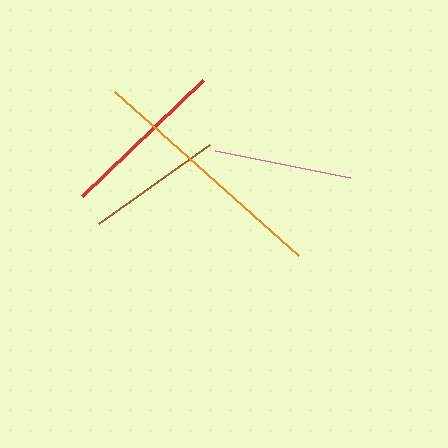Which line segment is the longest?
The orange line is the longest at approximately 246 pixels.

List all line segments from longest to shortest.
From longest to shortest: orange, red, pink, brown.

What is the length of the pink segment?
The pink segment is approximately 138 pixels long.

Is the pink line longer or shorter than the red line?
The red line is longer than the pink line.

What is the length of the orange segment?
The orange segment is approximately 246 pixels long.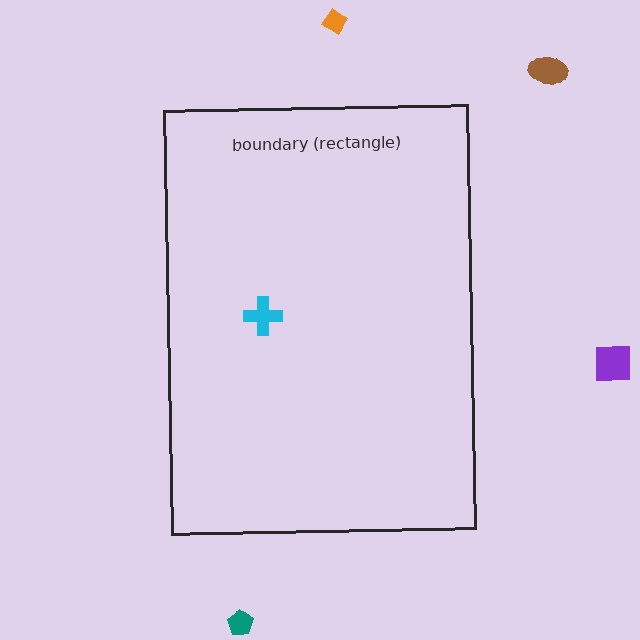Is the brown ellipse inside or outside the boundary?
Outside.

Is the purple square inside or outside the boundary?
Outside.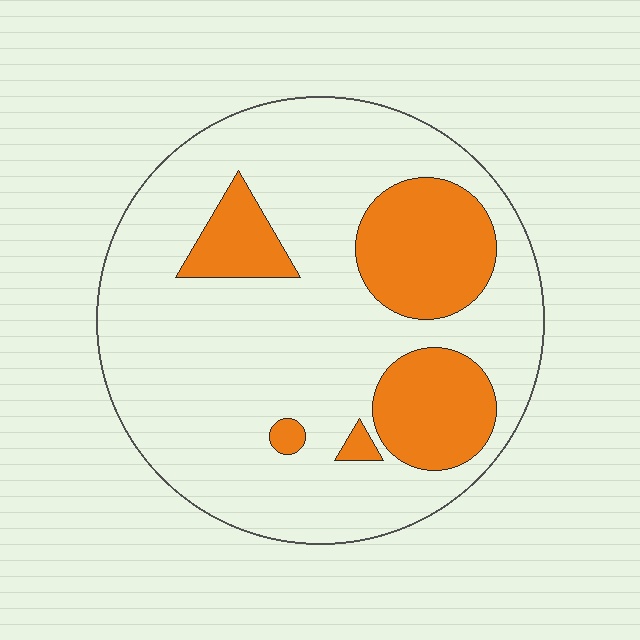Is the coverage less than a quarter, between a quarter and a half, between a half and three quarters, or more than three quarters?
Less than a quarter.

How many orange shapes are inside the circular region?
5.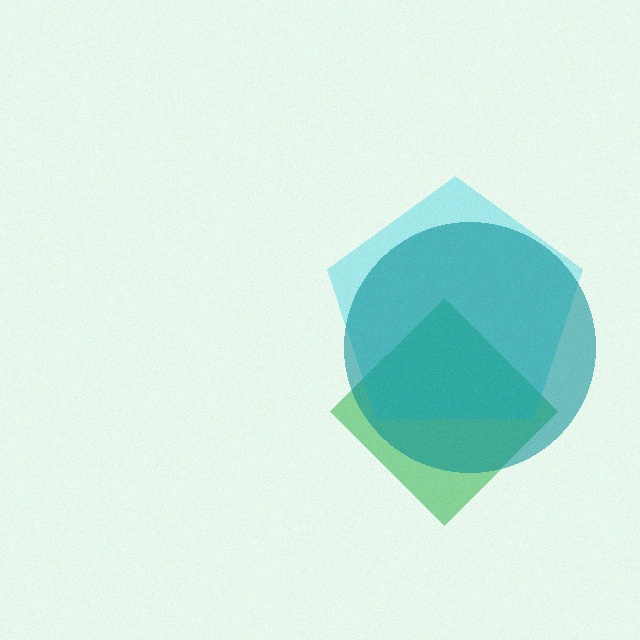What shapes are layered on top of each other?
The layered shapes are: a green diamond, a cyan pentagon, a teal circle.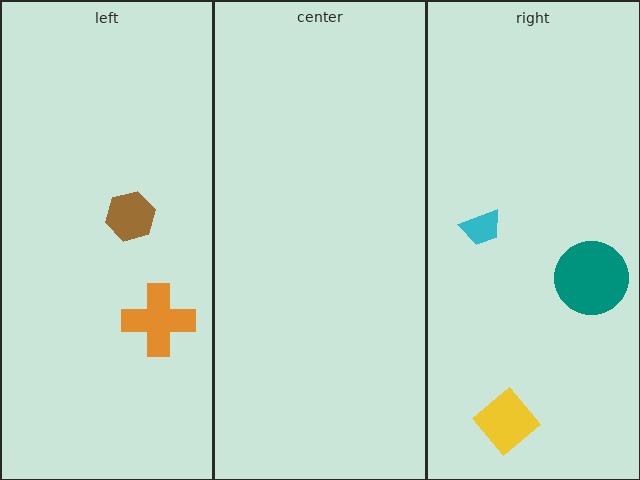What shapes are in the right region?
The teal circle, the yellow diamond, the cyan trapezoid.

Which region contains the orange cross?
The left region.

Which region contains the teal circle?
The right region.